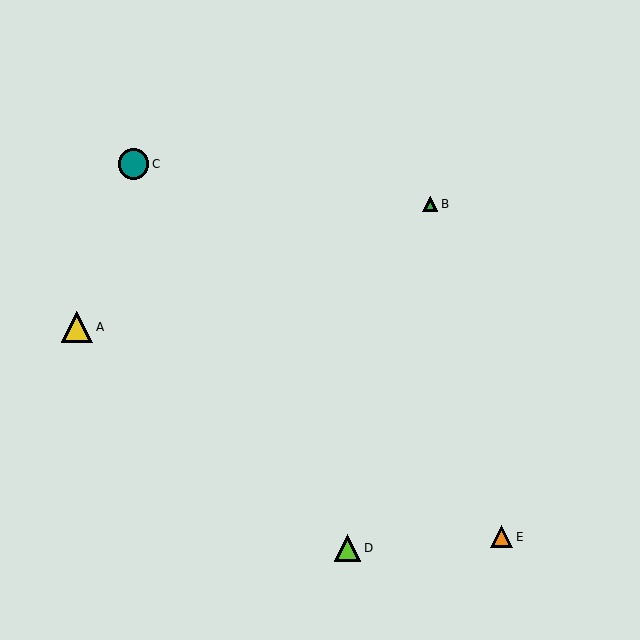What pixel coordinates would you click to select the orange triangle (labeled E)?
Click at (502, 537) to select the orange triangle E.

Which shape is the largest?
The yellow triangle (labeled A) is the largest.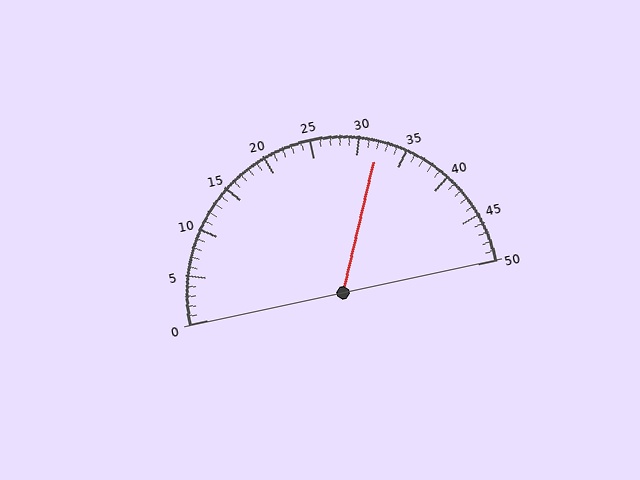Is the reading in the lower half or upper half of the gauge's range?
The reading is in the upper half of the range (0 to 50).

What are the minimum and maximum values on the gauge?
The gauge ranges from 0 to 50.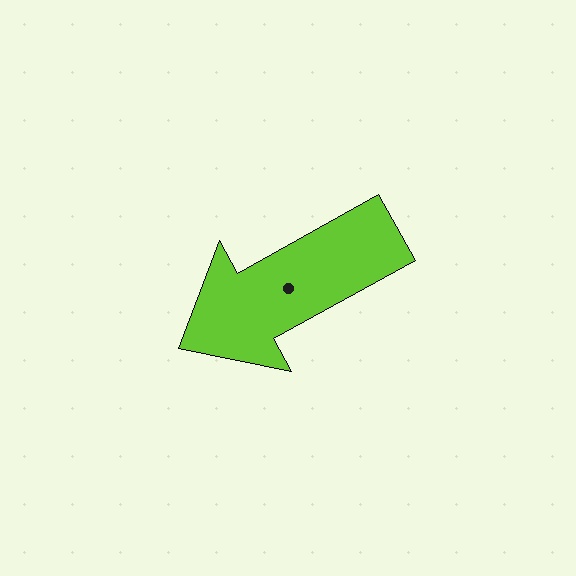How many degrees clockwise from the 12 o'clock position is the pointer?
Approximately 241 degrees.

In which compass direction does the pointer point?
Southwest.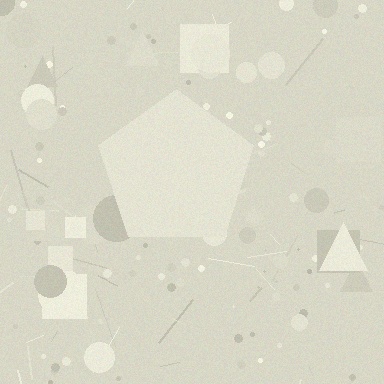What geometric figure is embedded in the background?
A pentagon is embedded in the background.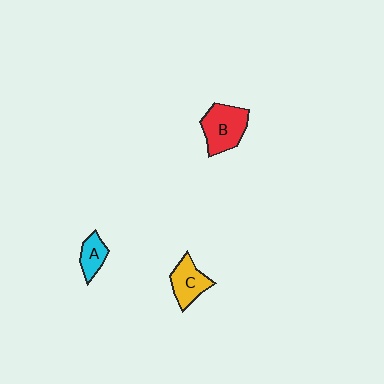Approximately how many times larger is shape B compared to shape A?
Approximately 2.0 times.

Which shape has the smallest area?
Shape A (cyan).